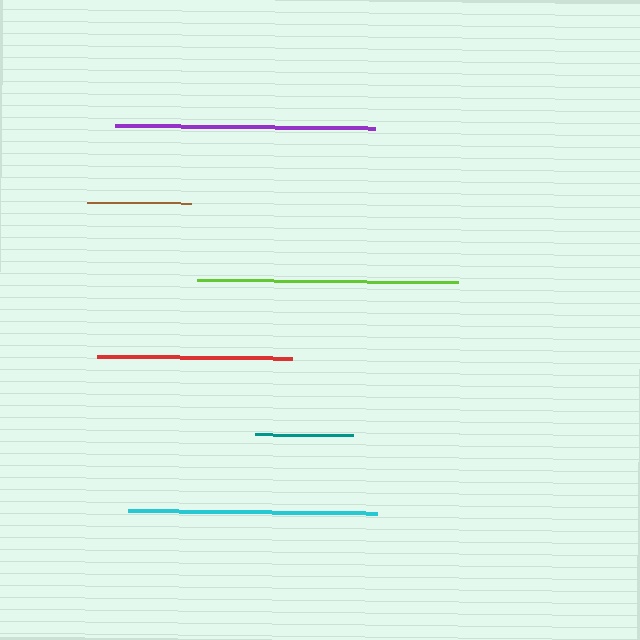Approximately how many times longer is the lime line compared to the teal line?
The lime line is approximately 2.7 times the length of the teal line.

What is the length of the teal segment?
The teal segment is approximately 98 pixels long.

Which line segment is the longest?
The lime line is the longest at approximately 260 pixels.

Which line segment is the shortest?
The teal line is the shortest at approximately 98 pixels.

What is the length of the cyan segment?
The cyan segment is approximately 250 pixels long.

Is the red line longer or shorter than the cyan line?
The cyan line is longer than the red line.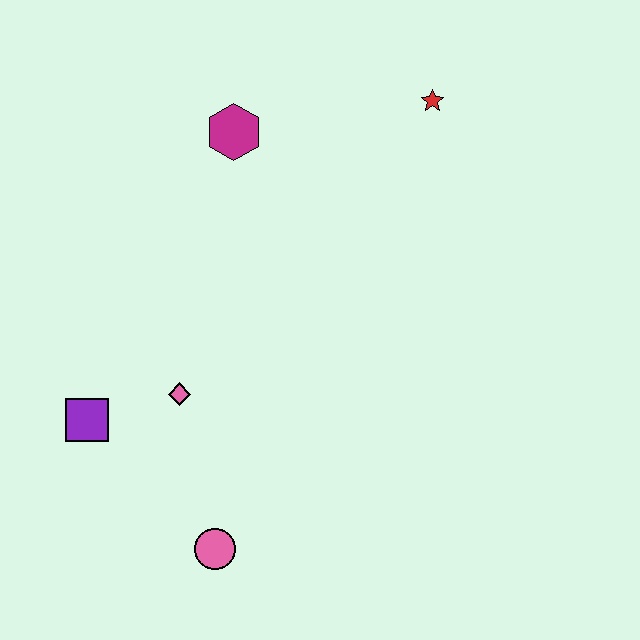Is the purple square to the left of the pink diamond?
Yes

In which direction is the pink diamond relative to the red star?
The pink diamond is below the red star.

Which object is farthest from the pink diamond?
The red star is farthest from the pink diamond.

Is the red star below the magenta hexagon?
No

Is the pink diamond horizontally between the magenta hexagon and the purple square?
Yes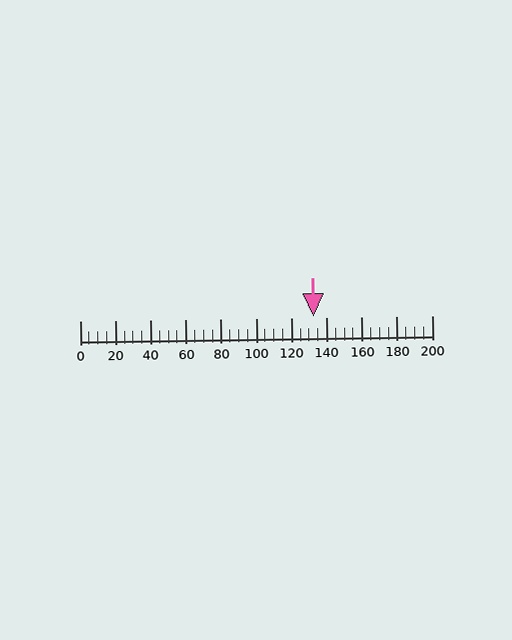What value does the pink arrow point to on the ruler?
The pink arrow points to approximately 133.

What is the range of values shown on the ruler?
The ruler shows values from 0 to 200.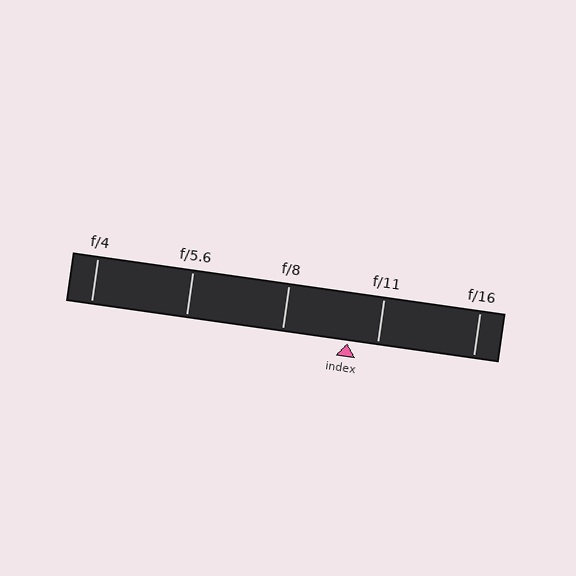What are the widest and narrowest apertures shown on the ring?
The widest aperture shown is f/4 and the narrowest is f/16.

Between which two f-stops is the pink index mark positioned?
The index mark is between f/8 and f/11.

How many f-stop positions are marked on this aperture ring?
There are 5 f-stop positions marked.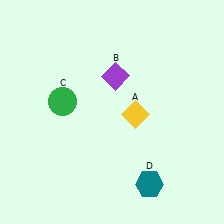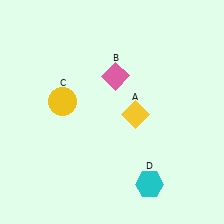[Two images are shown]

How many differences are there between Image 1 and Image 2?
There are 3 differences between the two images.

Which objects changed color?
B changed from purple to pink. C changed from green to yellow. D changed from teal to cyan.